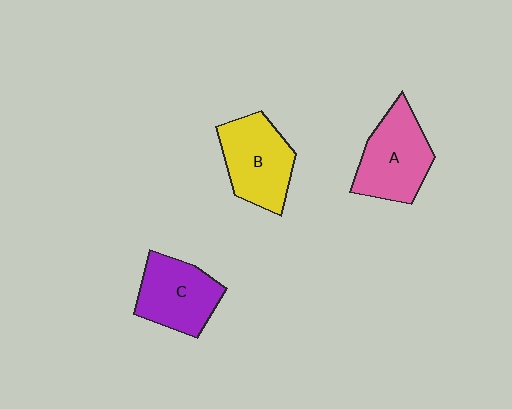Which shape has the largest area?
Shape A (pink).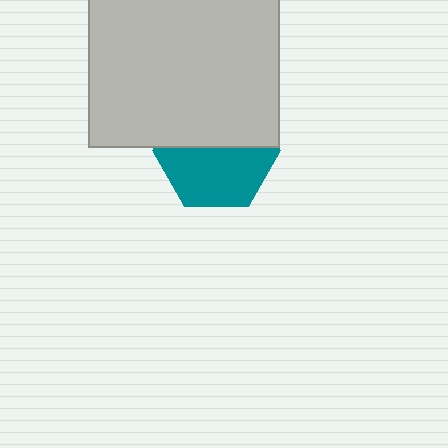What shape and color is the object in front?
The object in front is a light gray square.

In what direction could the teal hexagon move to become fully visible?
The teal hexagon could move down. That would shift it out from behind the light gray square entirely.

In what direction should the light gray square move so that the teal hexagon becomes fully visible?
The light gray square should move up. That is the shortest direction to clear the overlap and leave the teal hexagon fully visible.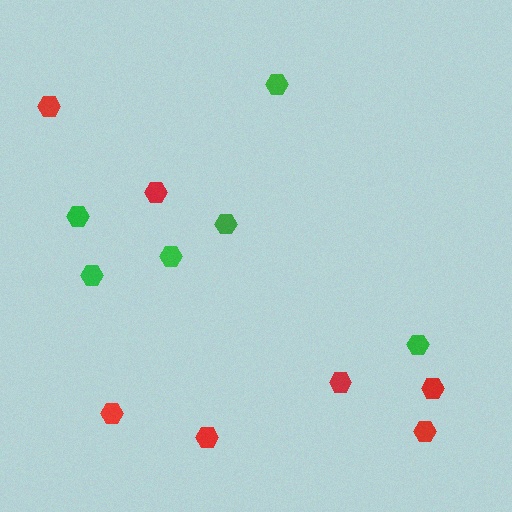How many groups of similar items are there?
There are 2 groups: one group of green hexagons (6) and one group of red hexagons (7).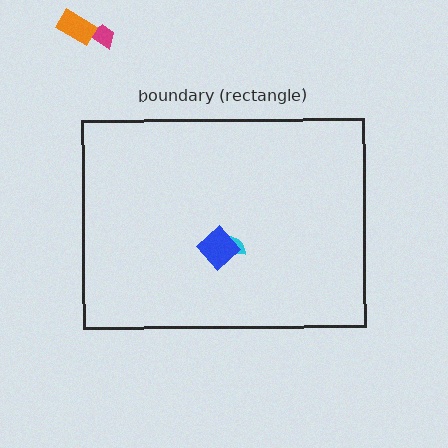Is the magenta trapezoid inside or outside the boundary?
Outside.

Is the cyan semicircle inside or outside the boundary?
Inside.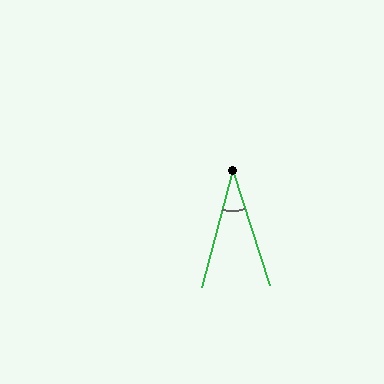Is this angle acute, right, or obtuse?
It is acute.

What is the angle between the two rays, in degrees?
Approximately 32 degrees.